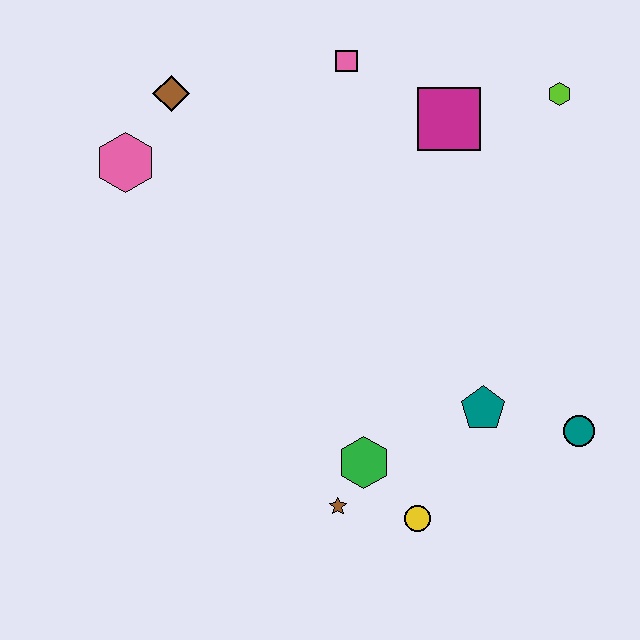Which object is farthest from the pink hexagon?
The teal circle is farthest from the pink hexagon.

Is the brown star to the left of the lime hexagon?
Yes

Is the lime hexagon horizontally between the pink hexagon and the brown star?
No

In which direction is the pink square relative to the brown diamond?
The pink square is to the right of the brown diamond.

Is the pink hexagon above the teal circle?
Yes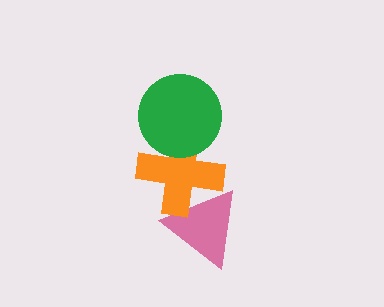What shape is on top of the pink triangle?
The orange cross is on top of the pink triangle.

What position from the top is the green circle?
The green circle is 1st from the top.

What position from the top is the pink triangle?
The pink triangle is 3rd from the top.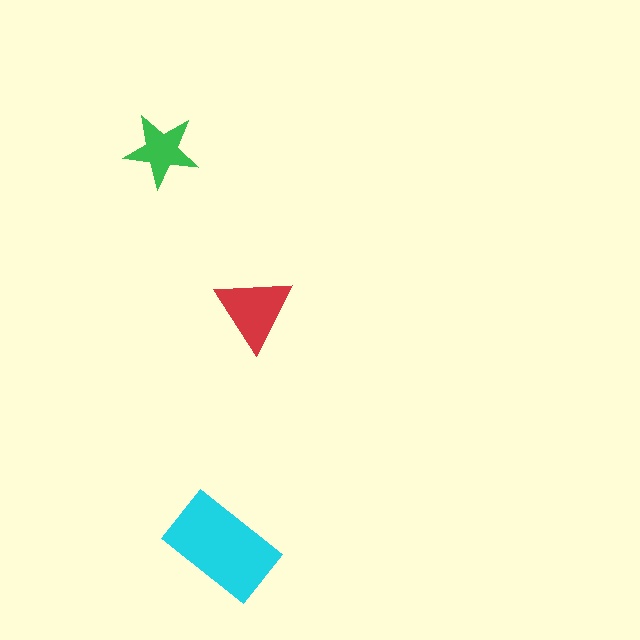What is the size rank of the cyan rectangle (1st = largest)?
1st.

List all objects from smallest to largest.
The green star, the red triangle, the cyan rectangle.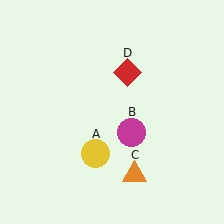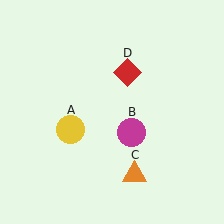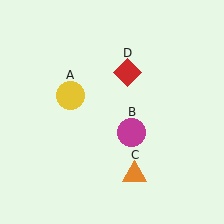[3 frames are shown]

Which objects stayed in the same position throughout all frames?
Magenta circle (object B) and orange triangle (object C) and red diamond (object D) remained stationary.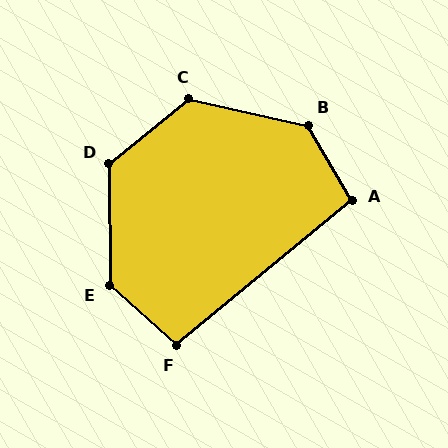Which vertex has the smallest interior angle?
F, at approximately 99 degrees.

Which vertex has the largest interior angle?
B, at approximately 132 degrees.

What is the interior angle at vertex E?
Approximately 132 degrees (obtuse).